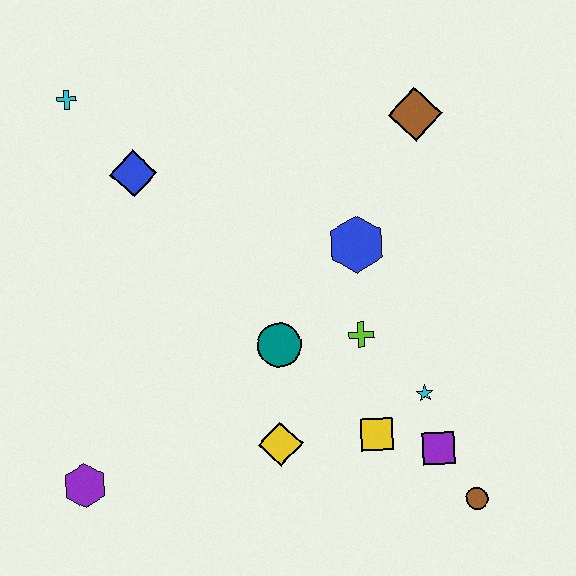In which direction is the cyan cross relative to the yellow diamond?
The cyan cross is above the yellow diamond.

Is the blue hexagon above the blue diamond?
No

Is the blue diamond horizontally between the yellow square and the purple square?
No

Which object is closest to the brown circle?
The purple square is closest to the brown circle.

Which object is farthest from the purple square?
The cyan cross is farthest from the purple square.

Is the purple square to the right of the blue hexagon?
Yes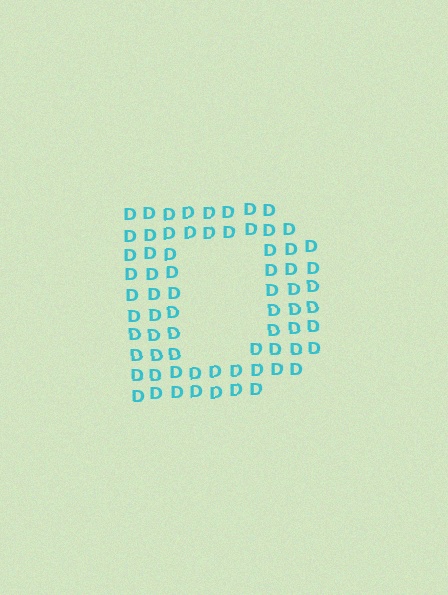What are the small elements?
The small elements are letter D's.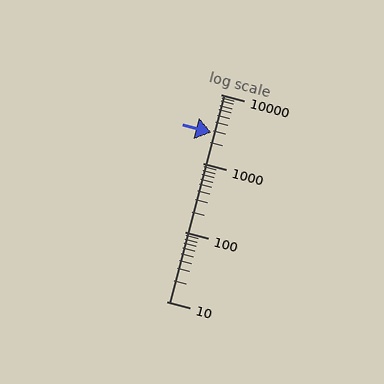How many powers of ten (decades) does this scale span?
The scale spans 3 decades, from 10 to 10000.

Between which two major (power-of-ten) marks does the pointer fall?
The pointer is between 1000 and 10000.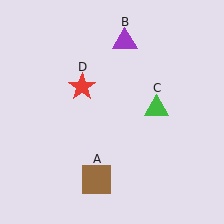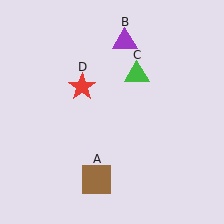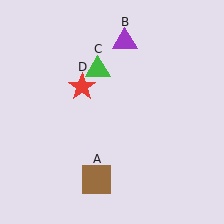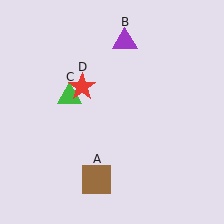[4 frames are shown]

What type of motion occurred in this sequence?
The green triangle (object C) rotated counterclockwise around the center of the scene.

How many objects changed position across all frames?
1 object changed position: green triangle (object C).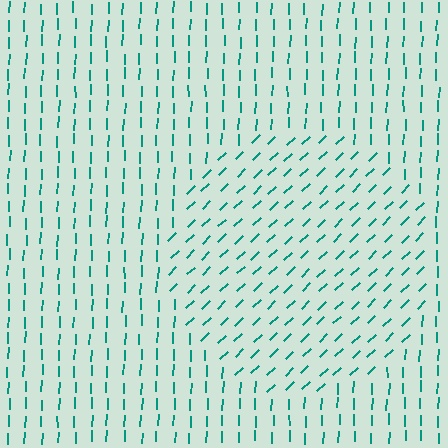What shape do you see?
I see a circle.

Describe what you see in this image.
The image is filled with small teal line segments. A circle region in the image has lines oriented differently from the surrounding lines, creating a visible texture boundary.